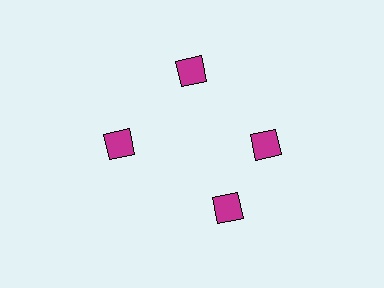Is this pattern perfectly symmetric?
No. The 4 magenta squares are arranged in a ring, but one element near the 6 o'clock position is rotated out of alignment along the ring, breaking the 4-fold rotational symmetry.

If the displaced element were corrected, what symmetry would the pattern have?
It would have 4-fold rotational symmetry — the pattern would map onto itself every 90 degrees.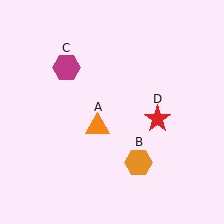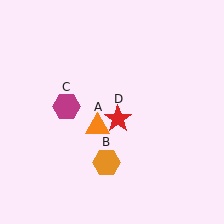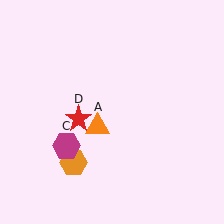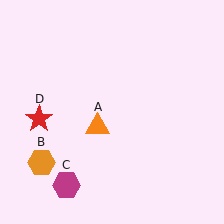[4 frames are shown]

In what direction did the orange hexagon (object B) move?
The orange hexagon (object B) moved left.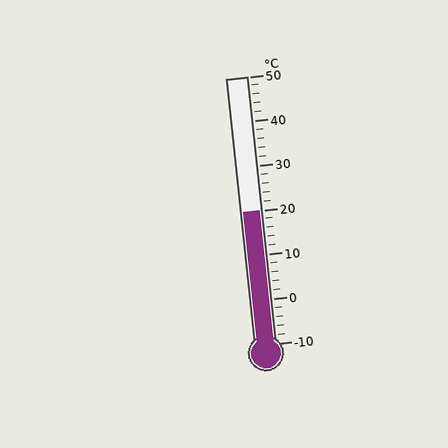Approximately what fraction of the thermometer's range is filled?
The thermometer is filled to approximately 50% of its range.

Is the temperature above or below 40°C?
The temperature is below 40°C.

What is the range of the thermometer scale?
The thermometer scale ranges from -10°C to 50°C.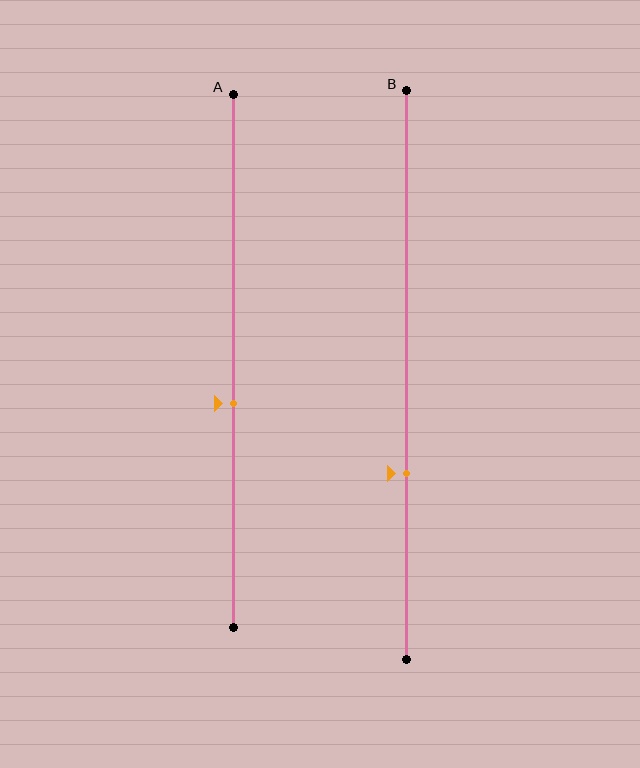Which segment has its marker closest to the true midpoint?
Segment A has its marker closest to the true midpoint.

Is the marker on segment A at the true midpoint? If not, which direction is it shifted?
No, the marker on segment A is shifted downward by about 8% of the segment length.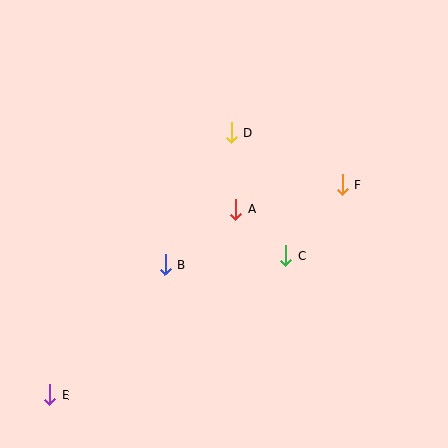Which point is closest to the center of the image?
Point A at (236, 209) is closest to the center.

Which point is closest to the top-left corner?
Point D is closest to the top-left corner.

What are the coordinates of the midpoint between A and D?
The midpoint between A and D is at (233, 171).